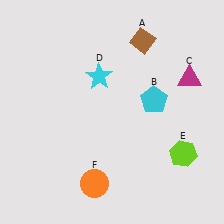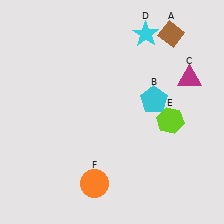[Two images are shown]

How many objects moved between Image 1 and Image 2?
3 objects moved between the two images.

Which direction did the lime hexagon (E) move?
The lime hexagon (E) moved up.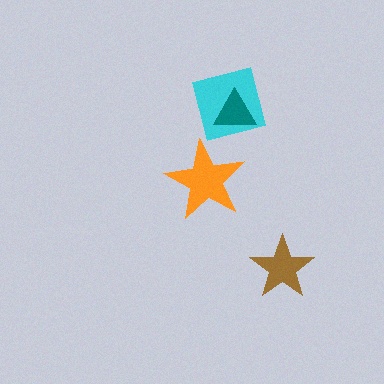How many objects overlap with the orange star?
0 objects overlap with the orange star.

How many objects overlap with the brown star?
0 objects overlap with the brown star.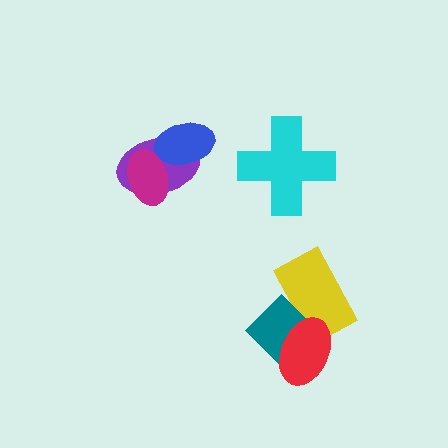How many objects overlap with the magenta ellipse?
2 objects overlap with the magenta ellipse.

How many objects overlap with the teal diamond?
2 objects overlap with the teal diamond.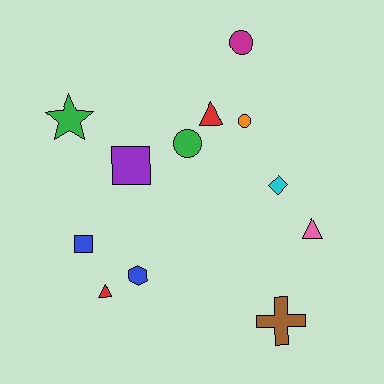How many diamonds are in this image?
There is 1 diamond.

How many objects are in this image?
There are 12 objects.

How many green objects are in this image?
There are 2 green objects.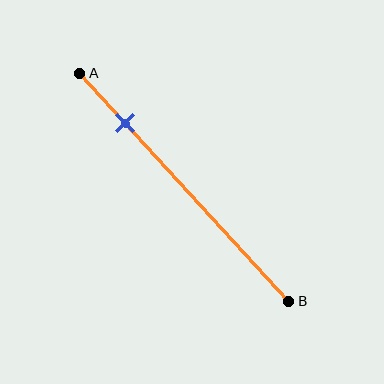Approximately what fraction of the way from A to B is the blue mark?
The blue mark is approximately 20% of the way from A to B.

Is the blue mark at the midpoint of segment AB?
No, the mark is at about 20% from A, not at the 50% midpoint.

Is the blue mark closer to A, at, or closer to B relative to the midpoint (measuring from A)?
The blue mark is closer to point A than the midpoint of segment AB.